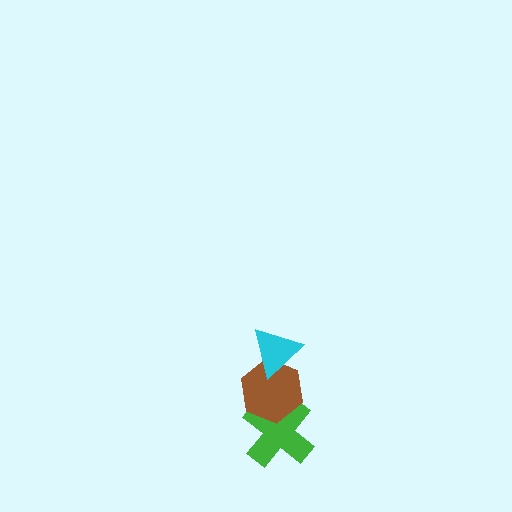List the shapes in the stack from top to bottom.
From top to bottom: the cyan triangle, the brown hexagon, the green cross.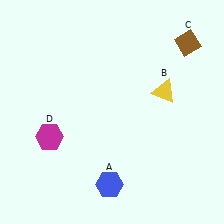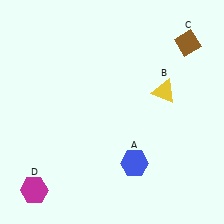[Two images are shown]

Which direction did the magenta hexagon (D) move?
The magenta hexagon (D) moved down.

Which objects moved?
The objects that moved are: the blue hexagon (A), the magenta hexagon (D).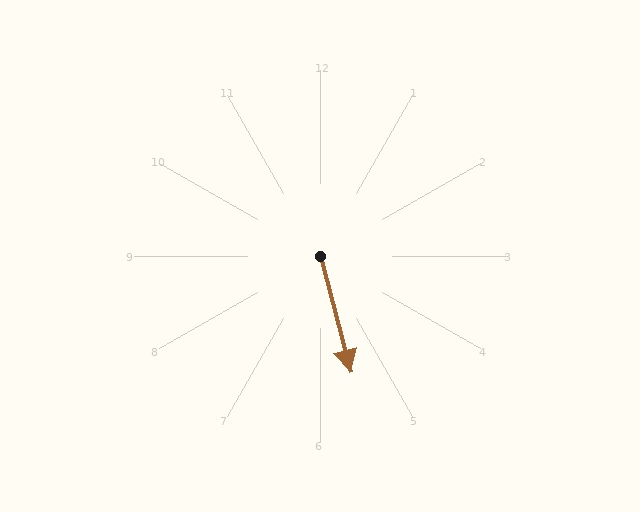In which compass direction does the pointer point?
South.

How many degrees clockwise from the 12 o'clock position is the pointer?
Approximately 165 degrees.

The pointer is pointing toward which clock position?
Roughly 6 o'clock.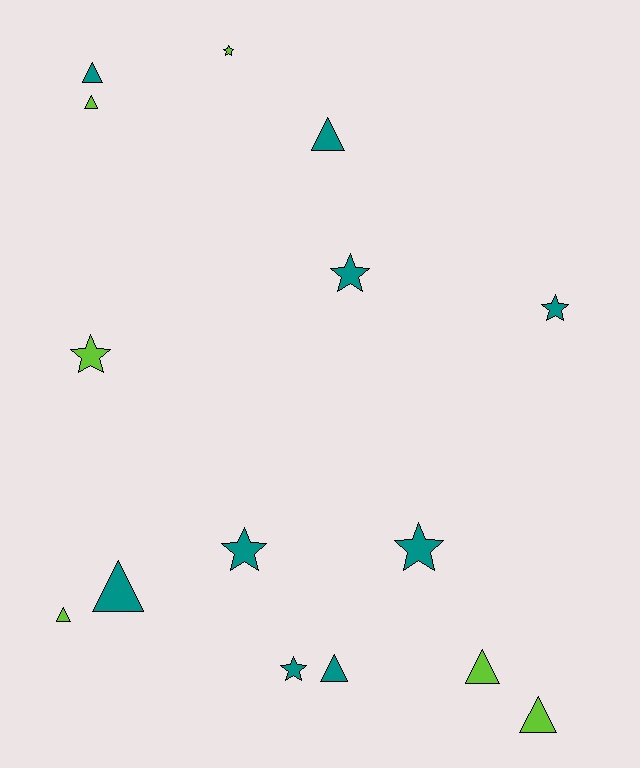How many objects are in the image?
There are 15 objects.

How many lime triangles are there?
There are 4 lime triangles.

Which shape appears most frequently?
Triangle, with 8 objects.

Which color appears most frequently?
Teal, with 9 objects.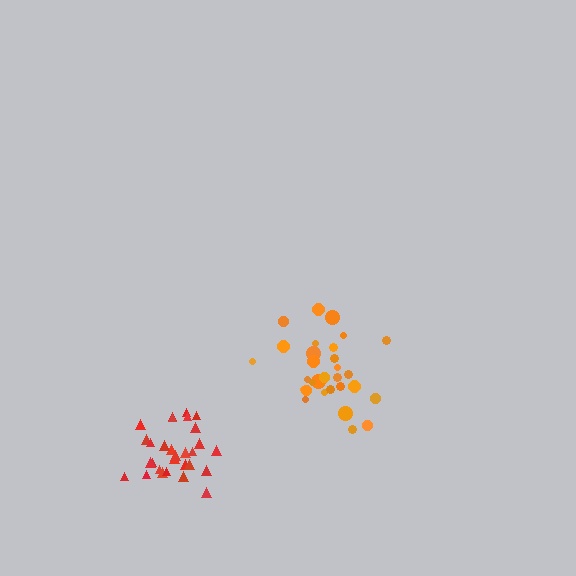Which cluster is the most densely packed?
Red.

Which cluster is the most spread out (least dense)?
Orange.